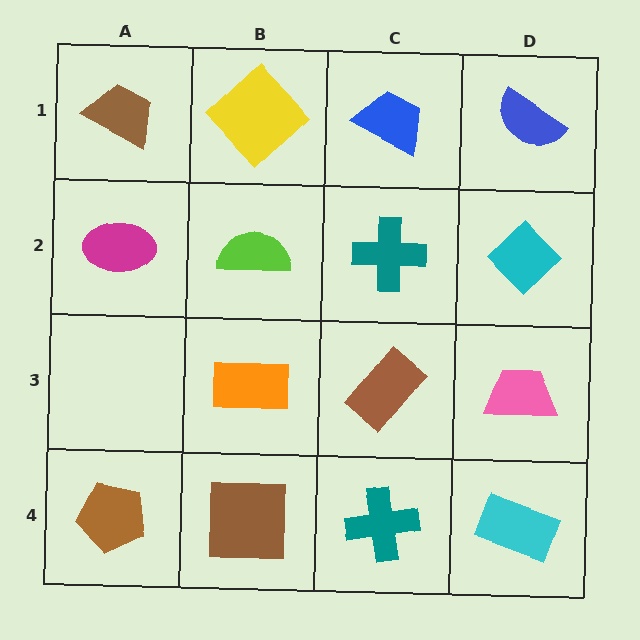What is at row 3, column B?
An orange rectangle.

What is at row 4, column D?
A cyan rectangle.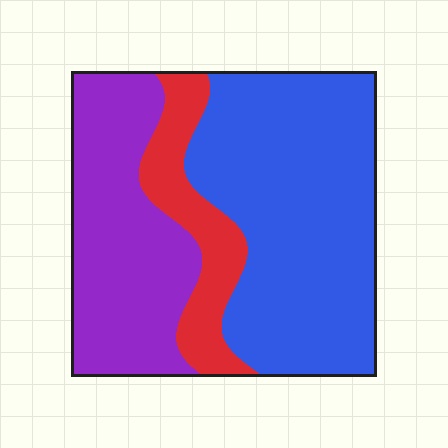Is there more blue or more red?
Blue.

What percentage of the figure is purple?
Purple takes up between a sixth and a third of the figure.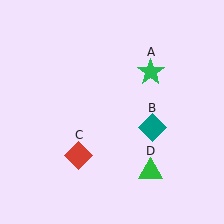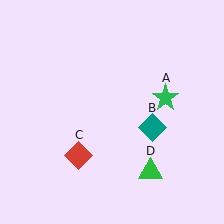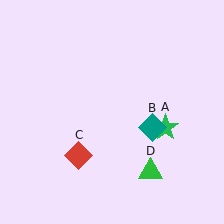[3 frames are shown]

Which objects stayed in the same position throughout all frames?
Teal diamond (object B) and red diamond (object C) and green triangle (object D) remained stationary.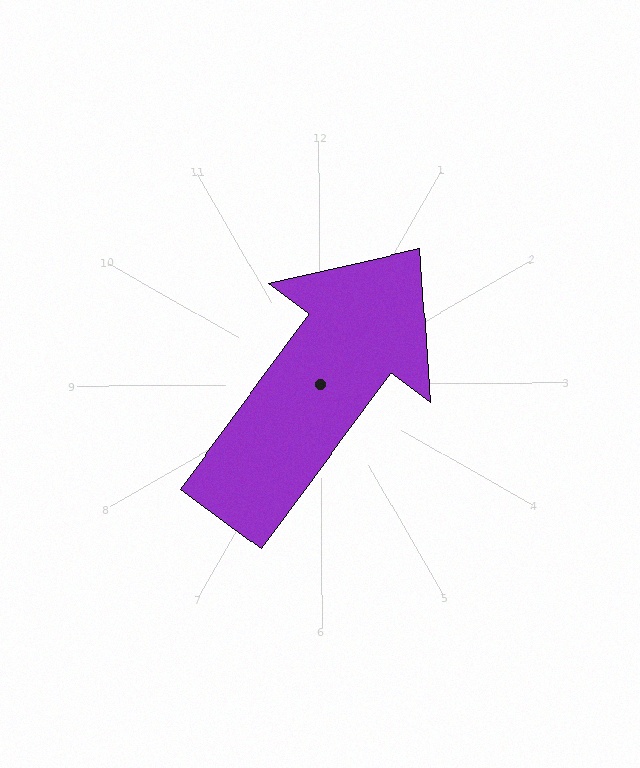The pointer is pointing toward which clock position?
Roughly 1 o'clock.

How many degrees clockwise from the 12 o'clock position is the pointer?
Approximately 37 degrees.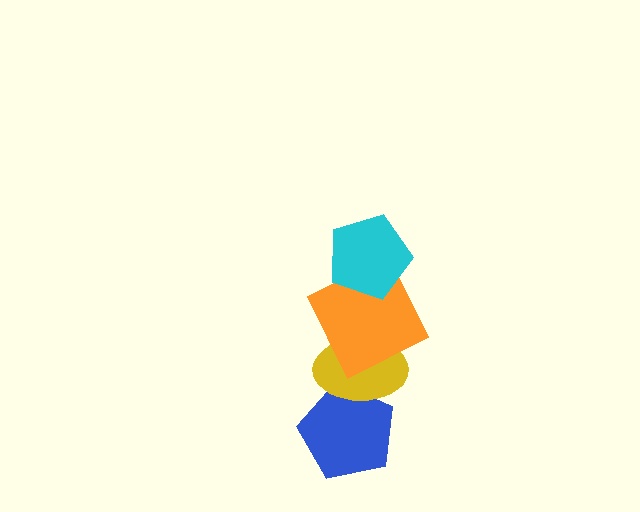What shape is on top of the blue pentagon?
The yellow ellipse is on top of the blue pentagon.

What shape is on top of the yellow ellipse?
The orange square is on top of the yellow ellipse.